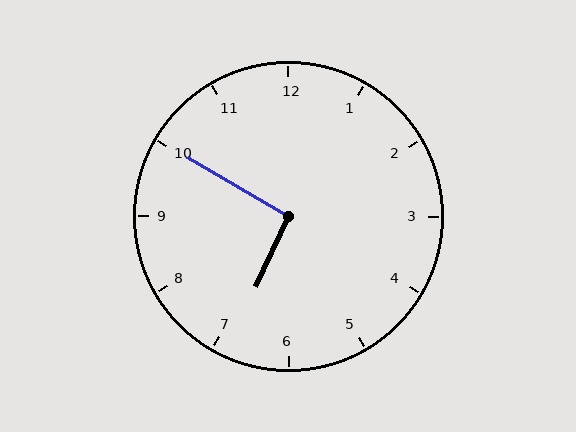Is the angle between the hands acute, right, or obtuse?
It is right.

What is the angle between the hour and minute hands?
Approximately 95 degrees.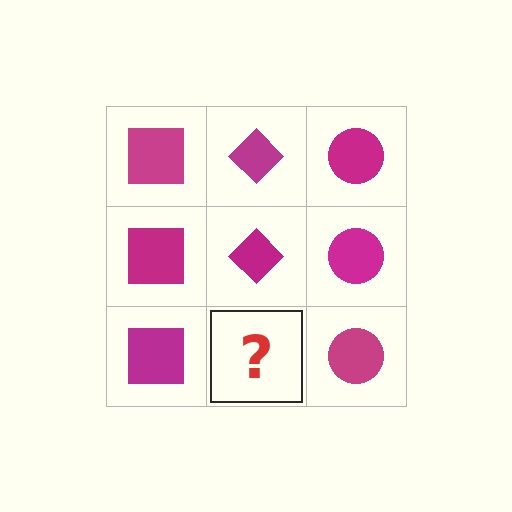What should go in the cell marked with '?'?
The missing cell should contain a magenta diamond.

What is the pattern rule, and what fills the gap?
The rule is that each column has a consistent shape. The gap should be filled with a magenta diamond.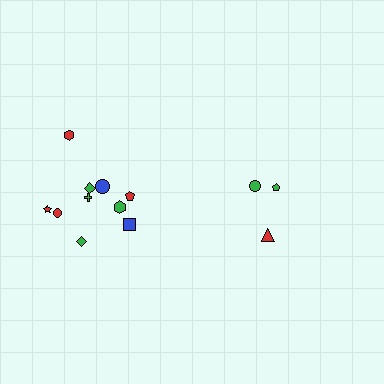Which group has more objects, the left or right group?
The left group.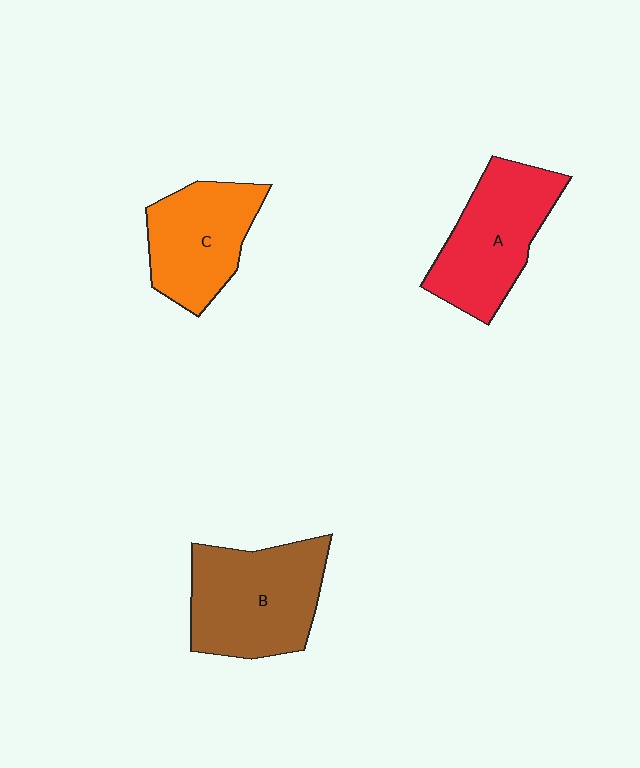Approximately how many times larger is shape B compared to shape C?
Approximately 1.3 times.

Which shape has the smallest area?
Shape C (orange).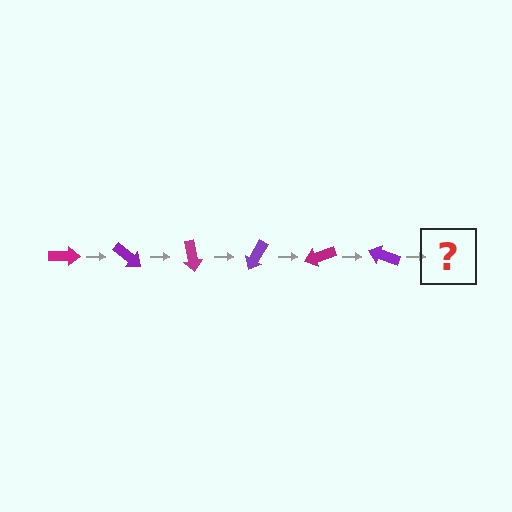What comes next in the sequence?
The next element should be a magenta arrow, rotated 240 degrees from the start.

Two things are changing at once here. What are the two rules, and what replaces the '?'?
The two rules are that it rotates 40 degrees each step and the color cycles through magenta and purple. The '?' should be a magenta arrow, rotated 240 degrees from the start.